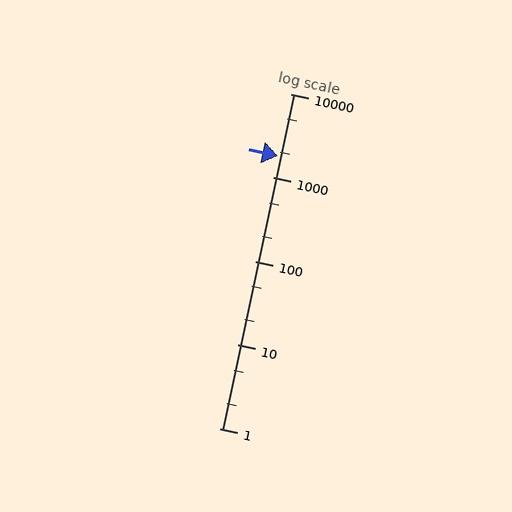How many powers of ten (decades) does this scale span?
The scale spans 4 decades, from 1 to 10000.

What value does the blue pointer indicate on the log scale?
The pointer indicates approximately 1800.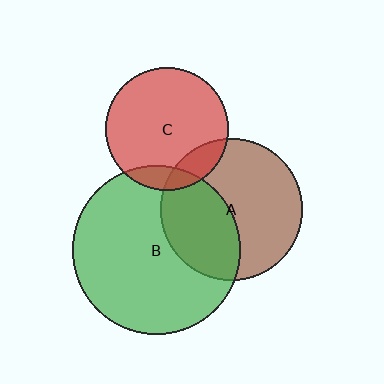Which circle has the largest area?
Circle B (green).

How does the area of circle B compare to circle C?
Approximately 1.9 times.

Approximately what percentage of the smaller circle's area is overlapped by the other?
Approximately 15%.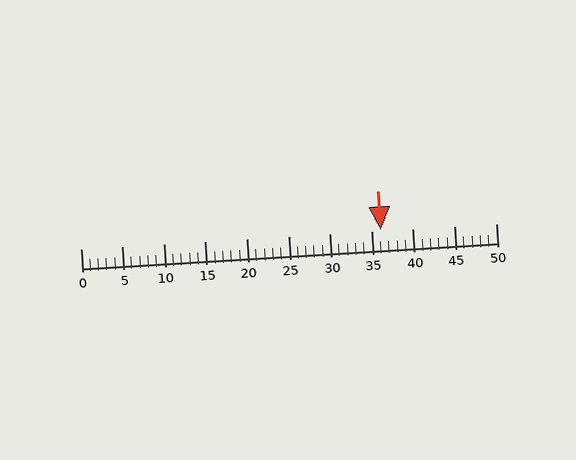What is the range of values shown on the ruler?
The ruler shows values from 0 to 50.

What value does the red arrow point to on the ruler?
The red arrow points to approximately 36.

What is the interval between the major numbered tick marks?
The major tick marks are spaced 5 units apart.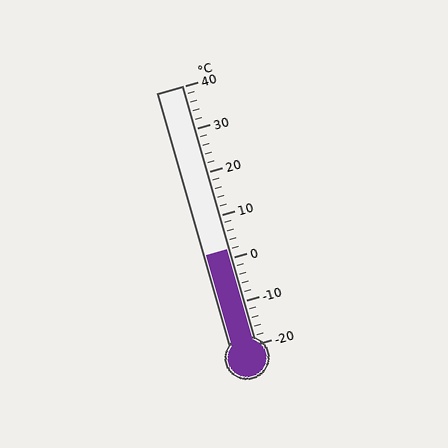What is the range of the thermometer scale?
The thermometer scale ranges from -20°C to 40°C.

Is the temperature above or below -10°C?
The temperature is above -10°C.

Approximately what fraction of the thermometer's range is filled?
The thermometer is filled to approximately 35% of its range.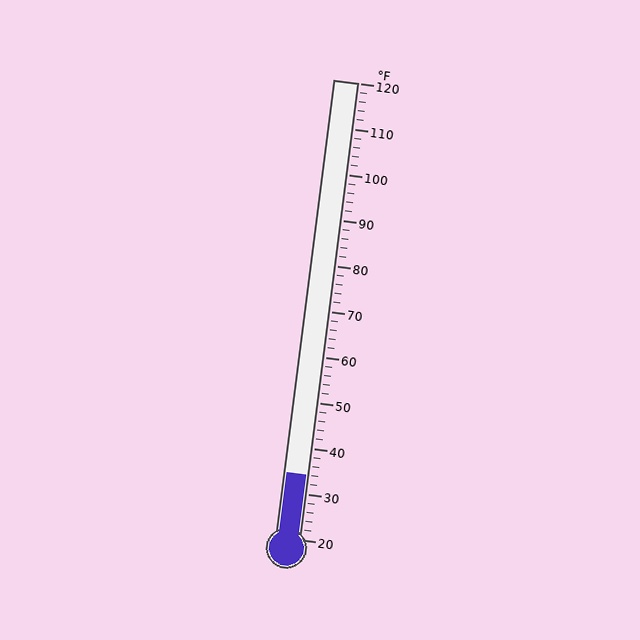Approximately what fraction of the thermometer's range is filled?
The thermometer is filled to approximately 15% of its range.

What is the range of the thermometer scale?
The thermometer scale ranges from 20°F to 120°F.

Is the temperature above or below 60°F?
The temperature is below 60°F.